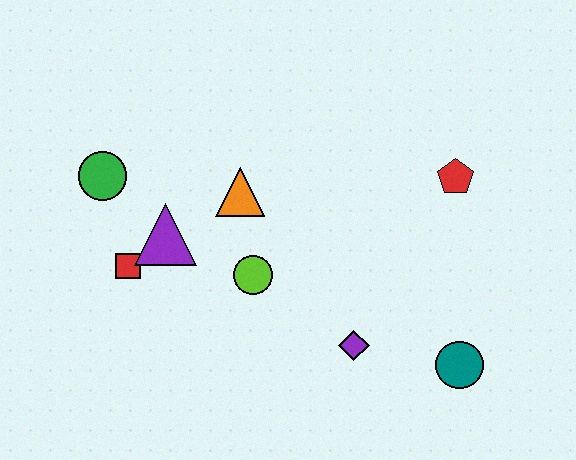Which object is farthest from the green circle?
The teal circle is farthest from the green circle.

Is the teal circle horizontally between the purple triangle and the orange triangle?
No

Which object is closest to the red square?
The purple triangle is closest to the red square.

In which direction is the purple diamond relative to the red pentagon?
The purple diamond is below the red pentagon.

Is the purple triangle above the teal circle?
Yes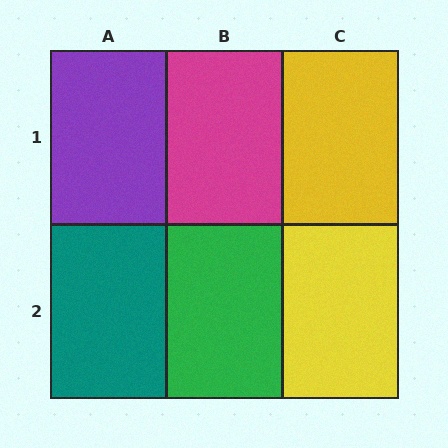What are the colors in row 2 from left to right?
Teal, green, yellow.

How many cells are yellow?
2 cells are yellow.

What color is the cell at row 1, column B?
Magenta.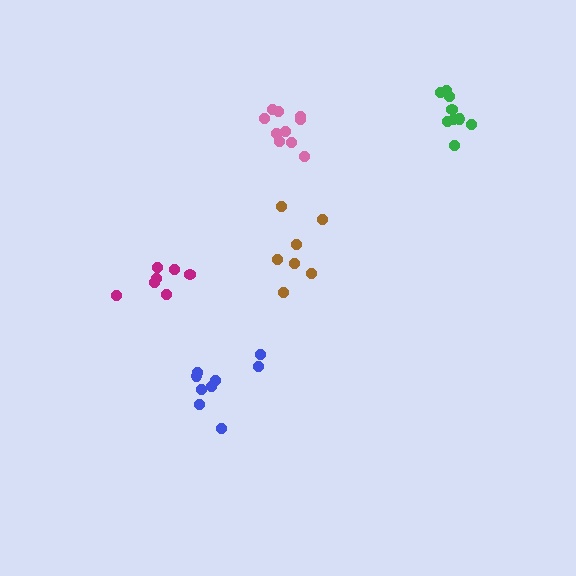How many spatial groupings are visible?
There are 5 spatial groupings.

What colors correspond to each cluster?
The clusters are colored: brown, blue, green, magenta, pink.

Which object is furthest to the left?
The magenta cluster is leftmost.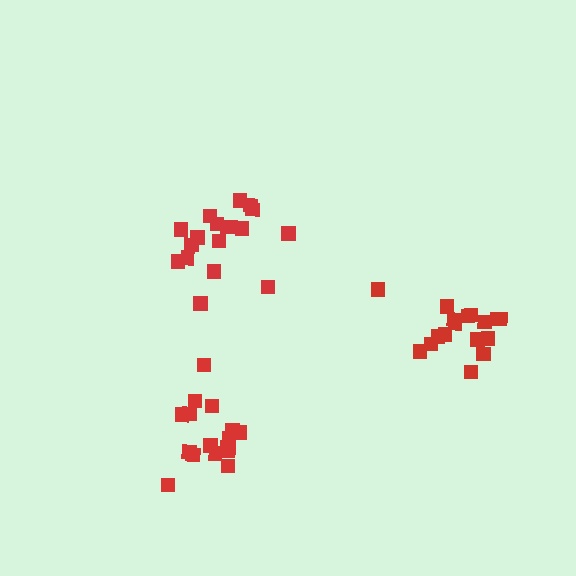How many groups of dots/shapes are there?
There are 3 groups.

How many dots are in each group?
Group 1: 16 dots, Group 2: 17 dots, Group 3: 18 dots (51 total).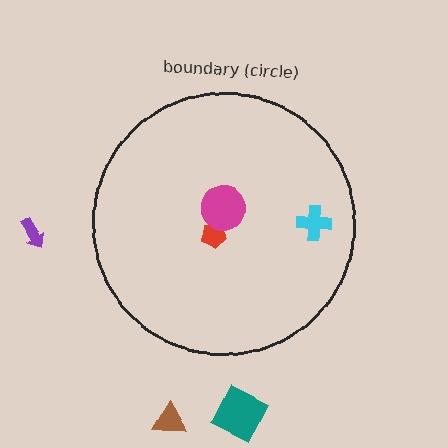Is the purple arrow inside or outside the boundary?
Outside.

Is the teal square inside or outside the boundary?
Outside.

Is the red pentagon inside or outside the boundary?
Inside.